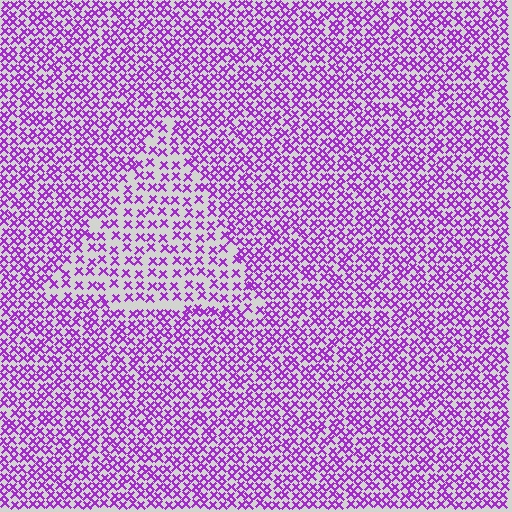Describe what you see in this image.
The image contains small purple elements arranged at two different densities. A triangle-shaped region is visible where the elements are less densely packed than the surrounding area.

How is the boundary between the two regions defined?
The boundary is defined by a change in element density (approximately 1.8x ratio). All elements are the same color, size, and shape.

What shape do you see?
I see a triangle.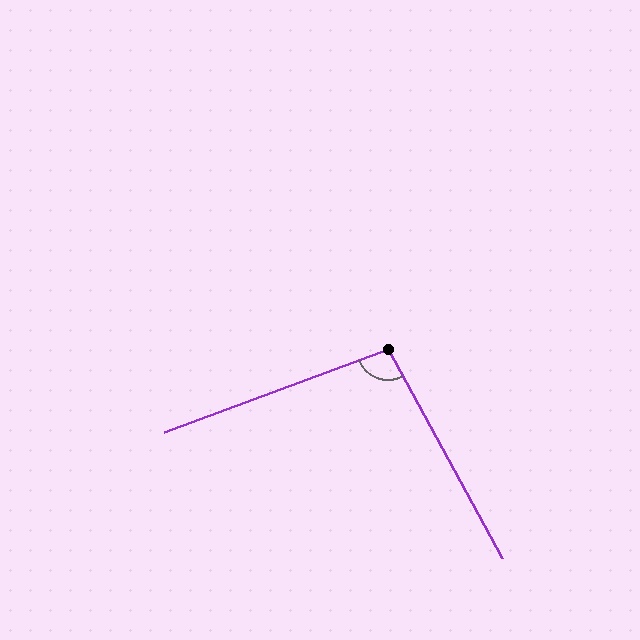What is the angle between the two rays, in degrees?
Approximately 98 degrees.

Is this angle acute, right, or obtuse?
It is obtuse.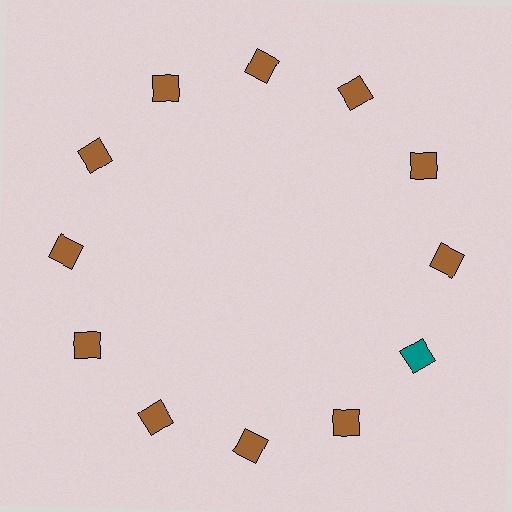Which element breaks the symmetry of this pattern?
The teal square at roughly the 4 o'clock position breaks the symmetry. All other shapes are brown squares.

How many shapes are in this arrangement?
There are 12 shapes arranged in a ring pattern.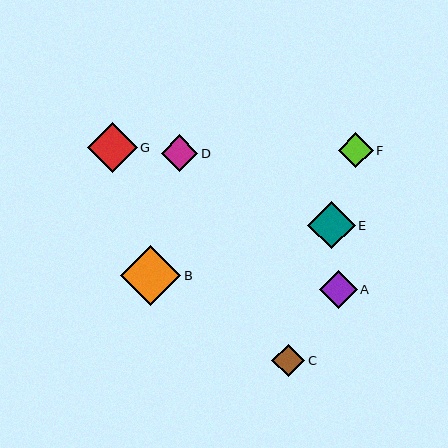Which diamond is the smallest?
Diamond C is the smallest with a size of approximately 33 pixels.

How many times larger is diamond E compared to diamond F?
Diamond E is approximately 1.3 times the size of diamond F.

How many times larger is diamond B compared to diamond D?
Diamond B is approximately 1.6 times the size of diamond D.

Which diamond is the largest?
Diamond B is the largest with a size of approximately 60 pixels.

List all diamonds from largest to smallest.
From largest to smallest: B, G, E, A, D, F, C.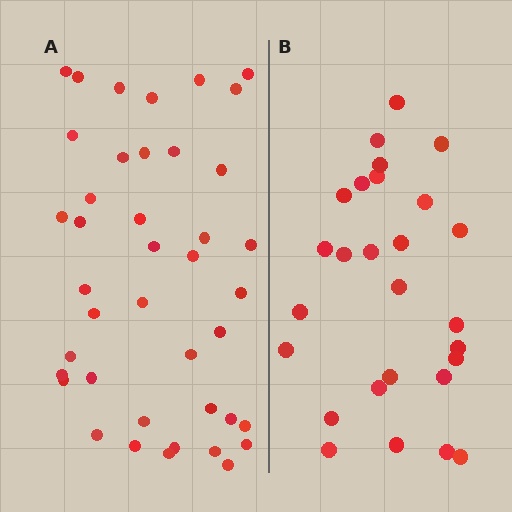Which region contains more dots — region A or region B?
Region A (the left region) has more dots.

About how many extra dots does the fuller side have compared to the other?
Region A has approximately 15 more dots than region B.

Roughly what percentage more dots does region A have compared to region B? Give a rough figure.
About 50% more.